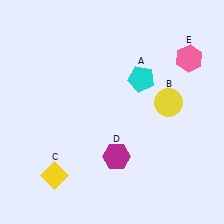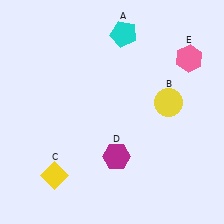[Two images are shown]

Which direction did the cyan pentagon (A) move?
The cyan pentagon (A) moved up.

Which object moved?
The cyan pentagon (A) moved up.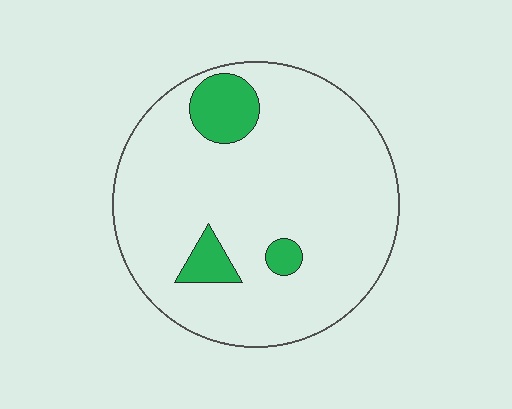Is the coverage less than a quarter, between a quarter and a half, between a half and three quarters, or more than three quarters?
Less than a quarter.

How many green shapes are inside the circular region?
3.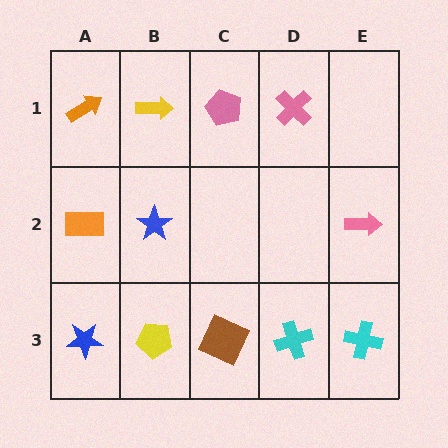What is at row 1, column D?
A pink cross.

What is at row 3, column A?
A blue star.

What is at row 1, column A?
An orange arrow.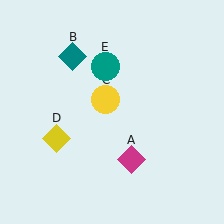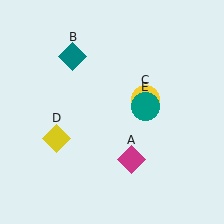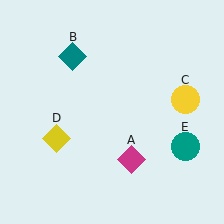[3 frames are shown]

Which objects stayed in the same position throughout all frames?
Magenta diamond (object A) and teal diamond (object B) and yellow diamond (object D) remained stationary.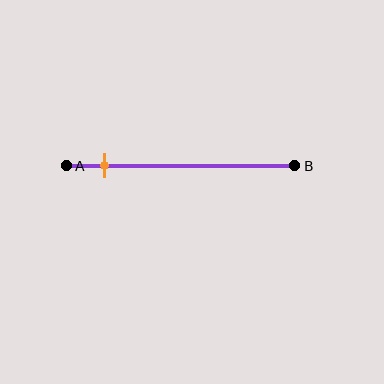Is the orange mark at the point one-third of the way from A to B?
No, the mark is at about 15% from A, not at the 33% one-third point.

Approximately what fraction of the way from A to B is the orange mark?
The orange mark is approximately 15% of the way from A to B.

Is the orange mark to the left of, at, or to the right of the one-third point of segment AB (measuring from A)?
The orange mark is to the left of the one-third point of segment AB.